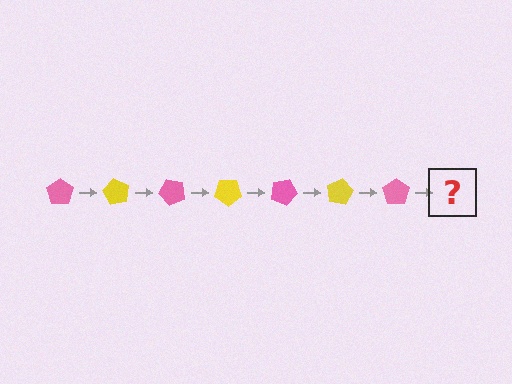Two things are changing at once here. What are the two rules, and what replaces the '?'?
The two rules are that it rotates 60 degrees each step and the color cycles through pink and yellow. The '?' should be a yellow pentagon, rotated 420 degrees from the start.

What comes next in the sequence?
The next element should be a yellow pentagon, rotated 420 degrees from the start.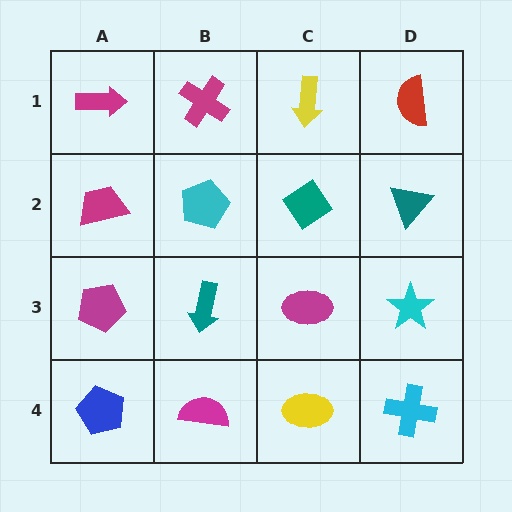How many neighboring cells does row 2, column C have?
4.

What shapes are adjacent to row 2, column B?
A magenta cross (row 1, column B), a teal arrow (row 3, column B), a magenta trapezoid (row 2, column A), a teal diamond (row 2, column C).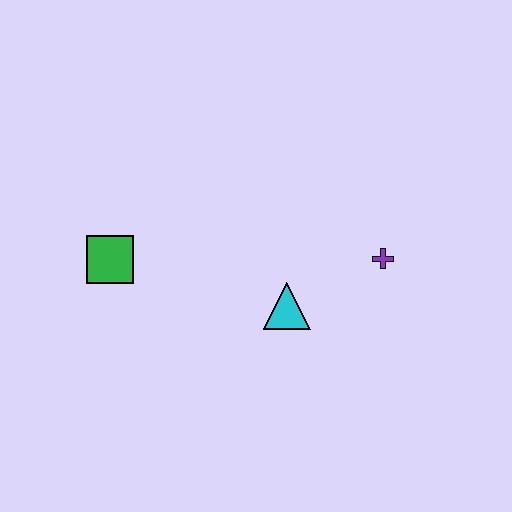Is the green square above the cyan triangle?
Yes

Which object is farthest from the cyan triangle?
The green square is farthest from the cyan triangle.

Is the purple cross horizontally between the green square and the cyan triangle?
No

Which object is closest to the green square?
The cyan triangle is closest to the green square.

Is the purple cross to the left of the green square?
No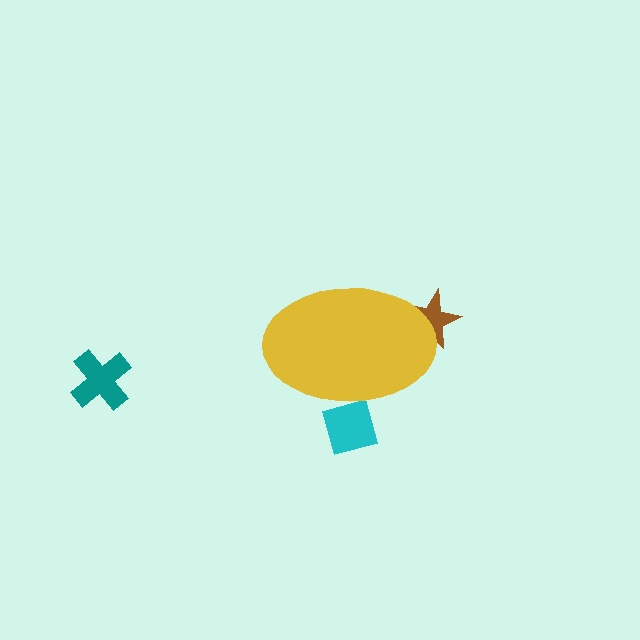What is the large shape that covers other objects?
A yellow ellipse.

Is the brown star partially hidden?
Yes, the brown star is partially hidden behind the yellow ellipse.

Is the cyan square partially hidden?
Yes, the cyan square is partially hidden behind the yellow ellipse.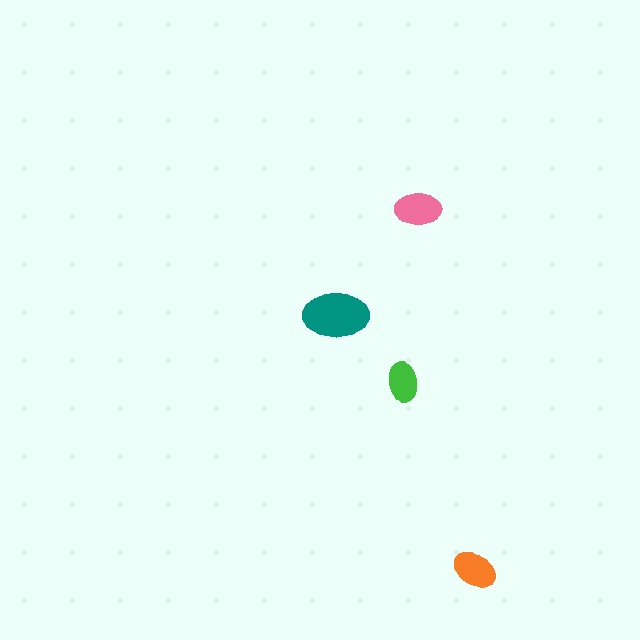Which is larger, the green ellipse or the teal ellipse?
The teal one.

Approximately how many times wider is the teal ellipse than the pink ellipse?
About 1.5 times wider.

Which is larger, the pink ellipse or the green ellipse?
The pink one.